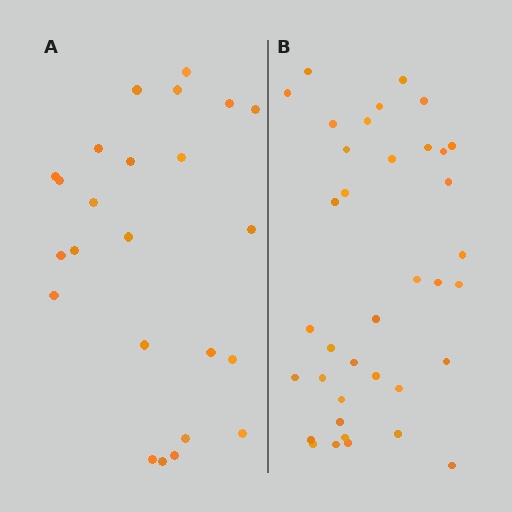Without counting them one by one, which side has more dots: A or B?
Region B (the right region) has more dots.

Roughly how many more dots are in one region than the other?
Region B has approximately 15 more dots than region A.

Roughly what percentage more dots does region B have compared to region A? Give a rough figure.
About 55% more.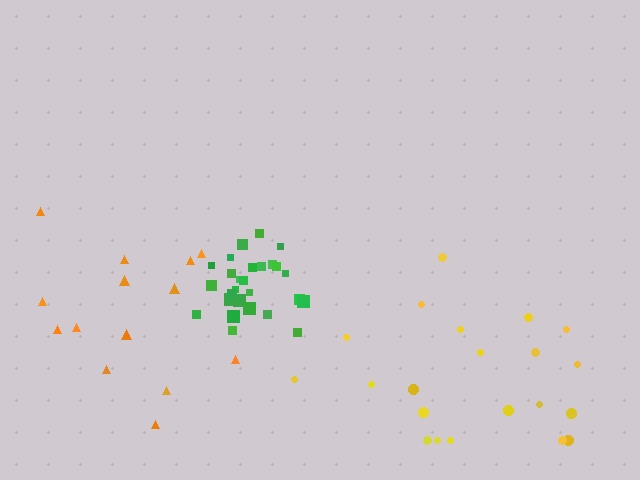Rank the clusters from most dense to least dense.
green, orange, yellow.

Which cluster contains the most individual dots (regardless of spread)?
Green (27).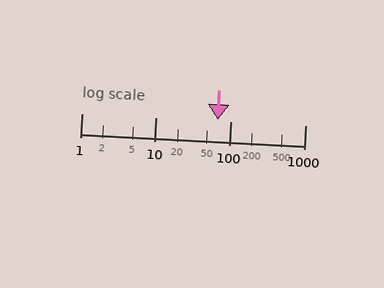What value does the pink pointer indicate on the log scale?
The pointer indicates approximately 68.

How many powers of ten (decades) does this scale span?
The scale spans 3 decades, from 1 to 1000.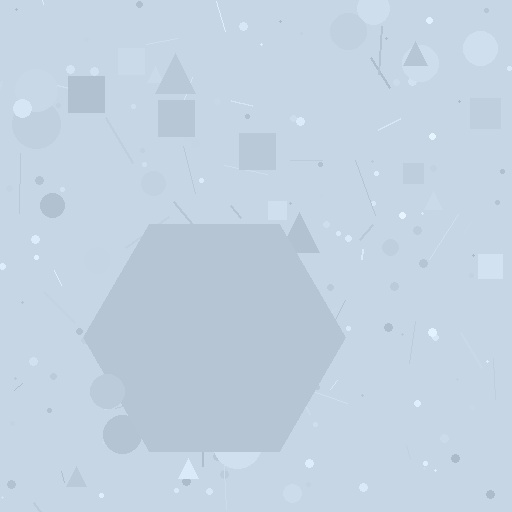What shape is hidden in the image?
A hexagon is hidden in the image.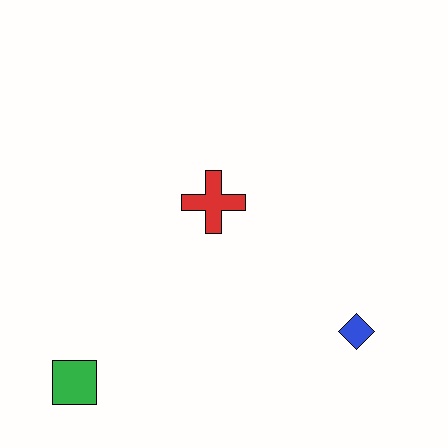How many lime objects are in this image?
There are no lime objects.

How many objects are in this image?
There are 3 objects.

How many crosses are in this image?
There is 1 cross.